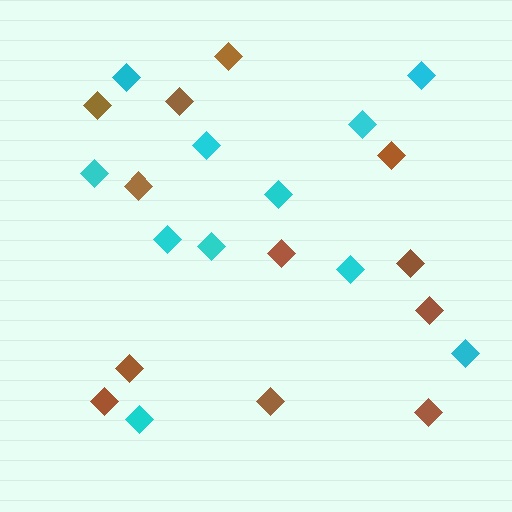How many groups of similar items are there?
There are 2 groups: one group of cyan diamonds (11) and one group of brown diamonds (12).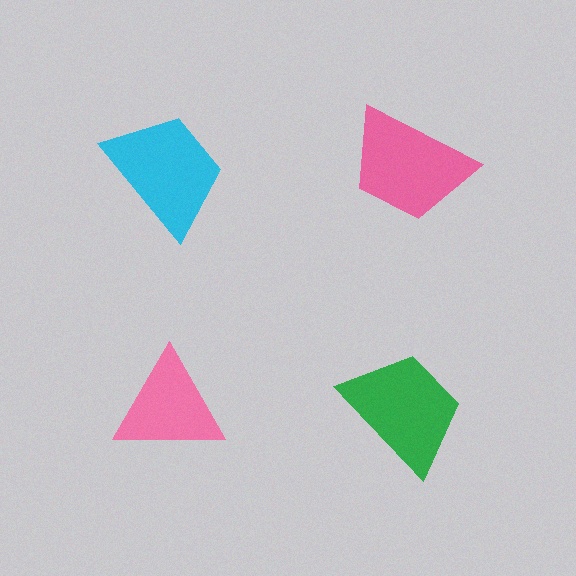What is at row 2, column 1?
A pink triangle.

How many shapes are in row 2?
2 shapes.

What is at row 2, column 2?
A green trapezoid.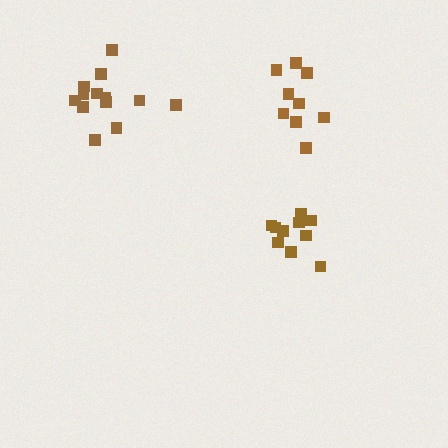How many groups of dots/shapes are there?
There are 3 groups.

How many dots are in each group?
Group 1: 10 dots, Group 2: 9 dots, Group 3: 13 dots (32 total).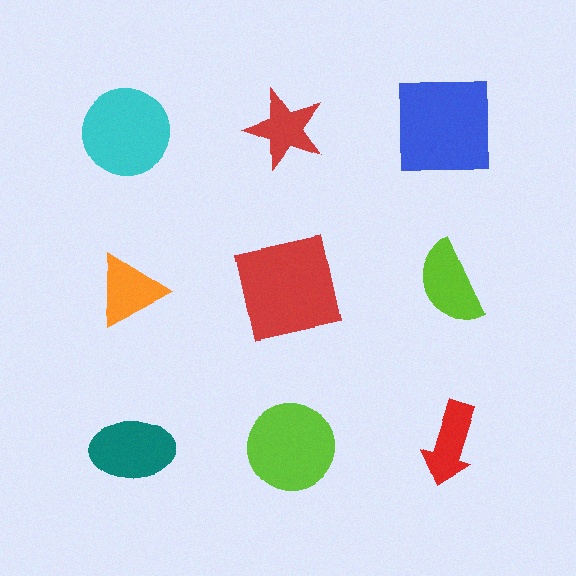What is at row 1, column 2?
A red star.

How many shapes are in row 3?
3 shapes.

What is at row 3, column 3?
A red arrow.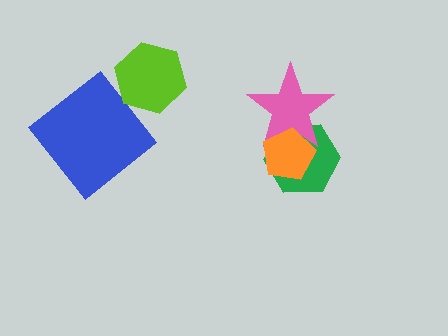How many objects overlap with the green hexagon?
2 objects overlap with the green hexagon.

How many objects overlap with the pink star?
2 objects overlap with the pink star.